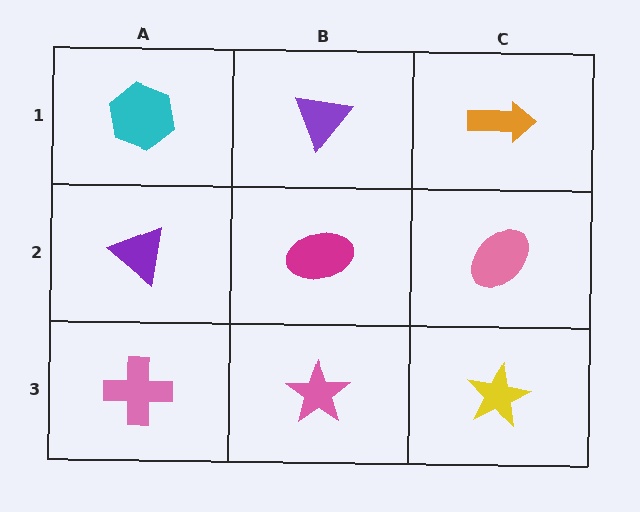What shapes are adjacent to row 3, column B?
A magenta ellipse (row 2, column B), a pink cross (row 3, column A), a yellow star (row 3, column C).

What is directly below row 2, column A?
A pink cross.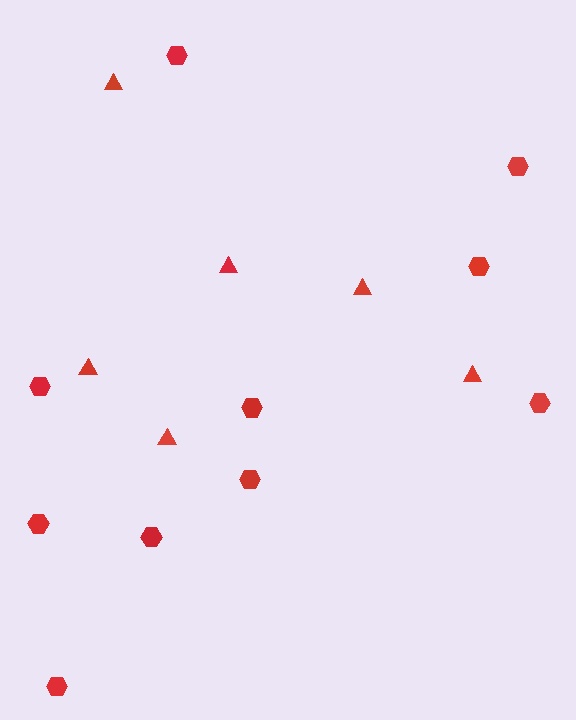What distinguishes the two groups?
There are 2 groups: one group of triangles (6) and one group of hexagons (10).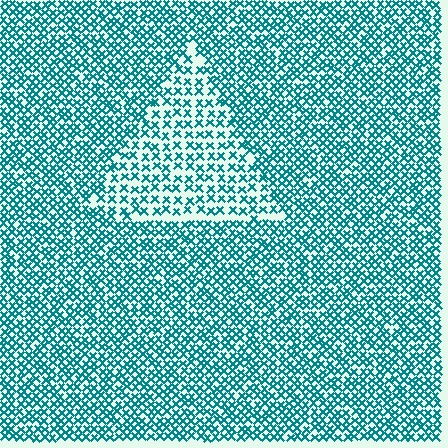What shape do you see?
I see a triangle.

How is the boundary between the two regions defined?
The boundary is defined by a change in element density (approximately 1.7x ratio). All elements are the same color, size, and shape.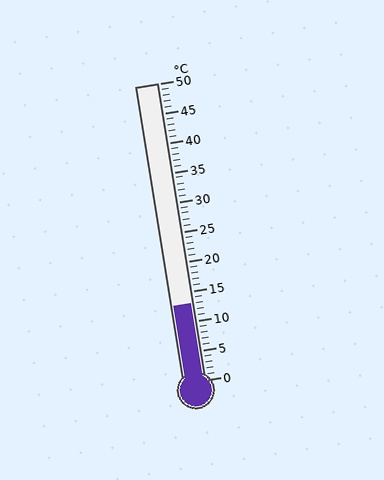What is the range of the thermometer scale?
The thermometer scale ranges from 0°C to 50°C.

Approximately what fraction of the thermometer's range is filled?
The thermometer is filled to approximately 25% of its range.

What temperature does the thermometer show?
The thermometer shows approximately 13°C.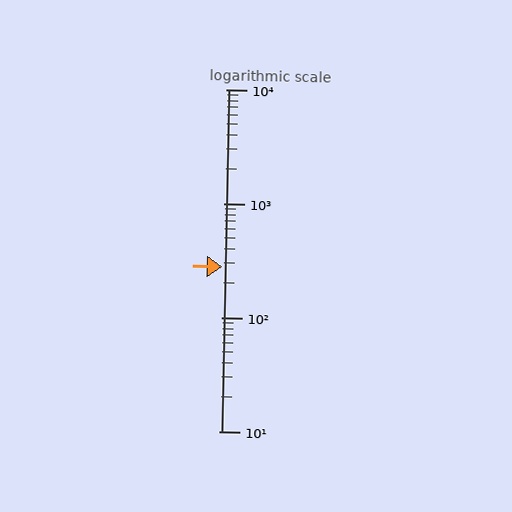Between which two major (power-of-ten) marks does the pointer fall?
The pointer is between 100 and 1000.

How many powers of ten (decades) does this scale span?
The scale spans 3 decades, from 10 to 10000.